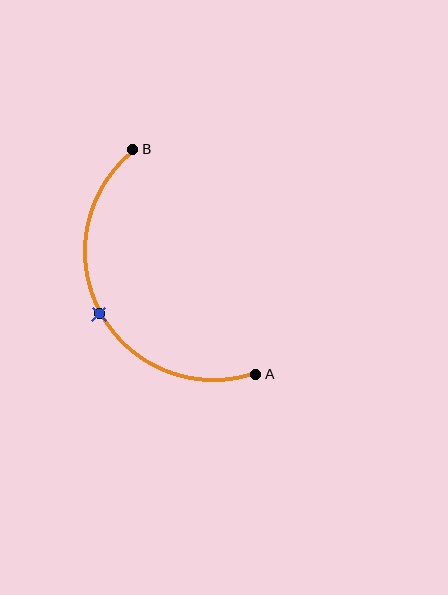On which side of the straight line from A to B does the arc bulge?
The arc bulges to the left of the straight line connecting A and B.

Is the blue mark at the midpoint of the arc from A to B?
Yes. The blue mark lies on the arc at equal arc-length from both A and B — it is the arc midpoint.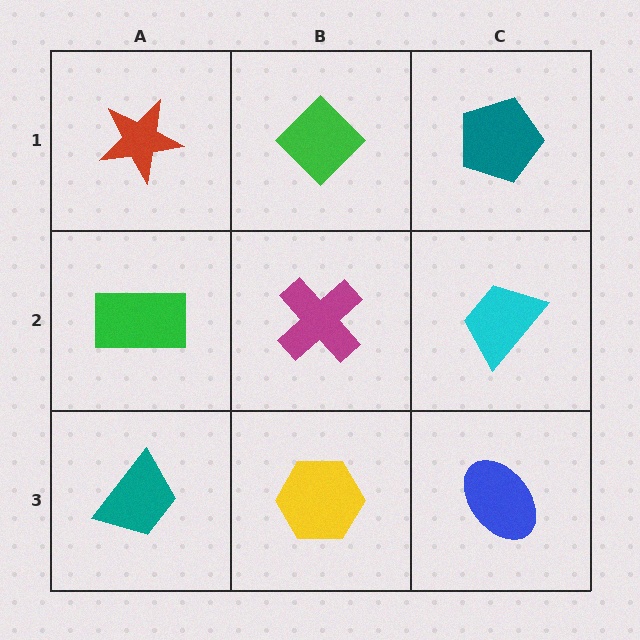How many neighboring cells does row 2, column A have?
3.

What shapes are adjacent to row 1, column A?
A green rectangle (row 2, column A), a green diamond (row 1, column B).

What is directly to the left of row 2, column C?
A magenta cross.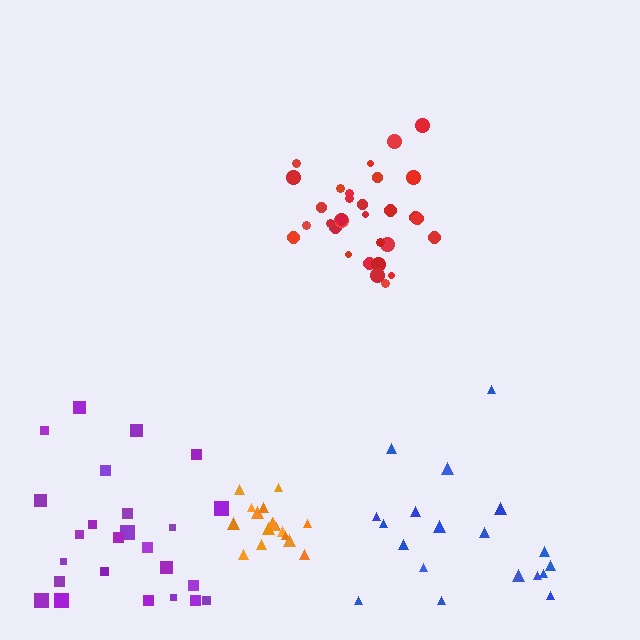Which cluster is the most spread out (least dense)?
Blue.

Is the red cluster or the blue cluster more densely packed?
Red.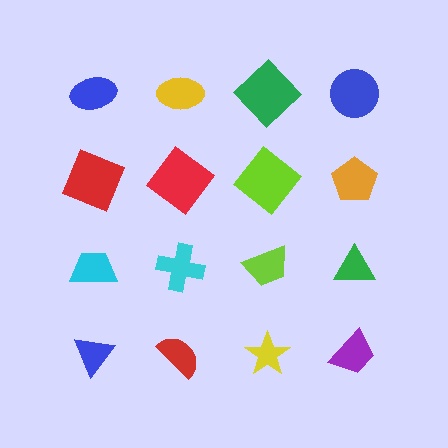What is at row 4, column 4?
A purple trapezoid.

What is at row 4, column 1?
A blue triangle.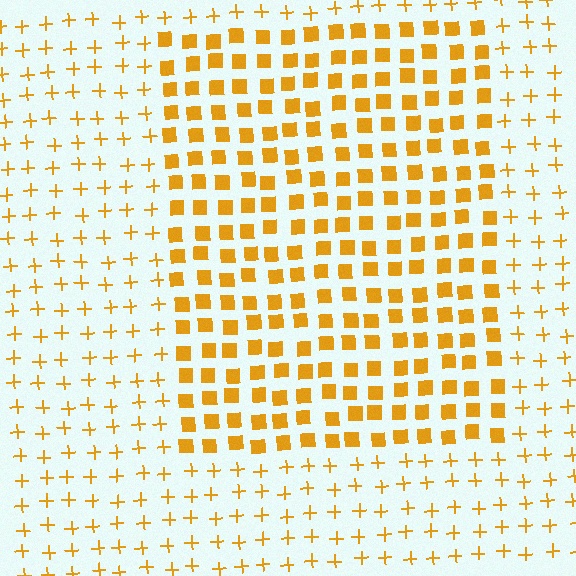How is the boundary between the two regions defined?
The boundary is defined by a change in element shape: squares inside vs. plus signs outside. All elements share the same color and spacing.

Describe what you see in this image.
The image is filled with small orange elements arranged in a uniform grid. A rectangle-shaped region contains squares, while the surrounding area contains plus signs. The boundary is defined purely by the change in element shape.